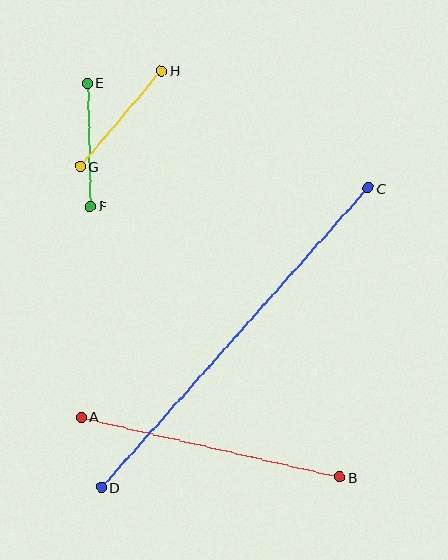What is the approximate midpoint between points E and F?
The midpoint is at approximately (89, 145) pixels.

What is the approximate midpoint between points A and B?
The midpoint is at approximately (210, 447) pixels.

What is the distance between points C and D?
The distance is approximately 401 pixels.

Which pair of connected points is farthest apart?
Points C and D are farthest apart.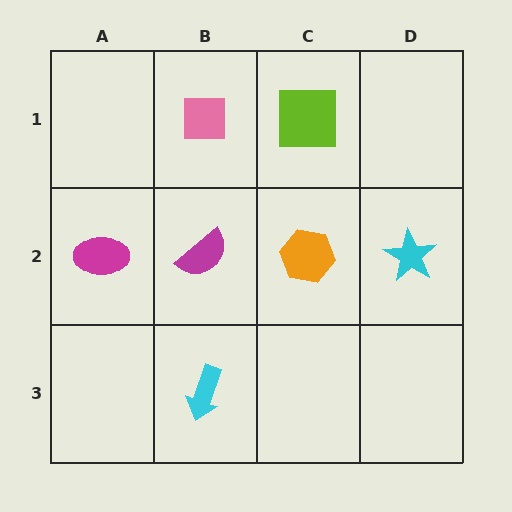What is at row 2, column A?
A magenta ellipse.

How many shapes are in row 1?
2 shapes.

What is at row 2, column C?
An orange hexagon.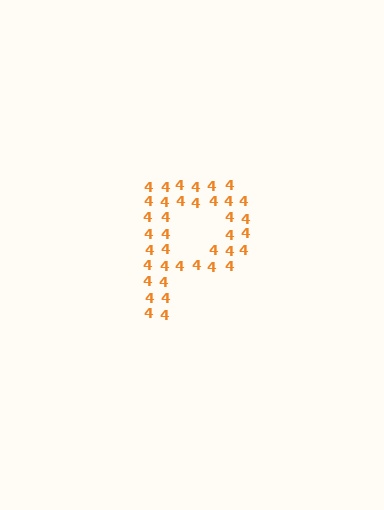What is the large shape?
The large shape is the letter P.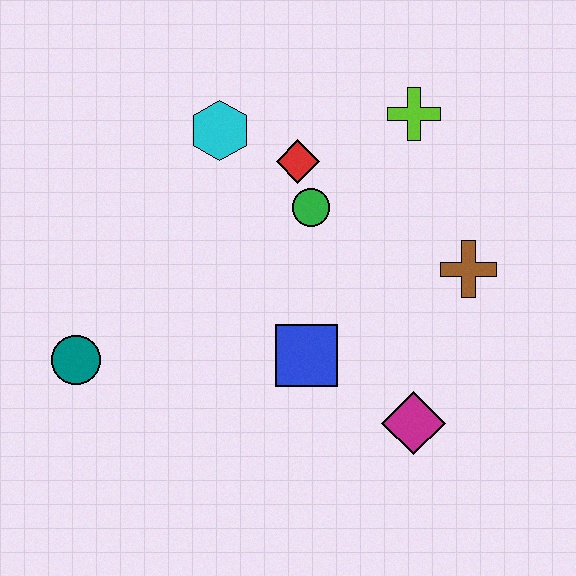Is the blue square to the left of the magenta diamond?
Yes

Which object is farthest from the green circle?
The teal circle is farthest from the green circle.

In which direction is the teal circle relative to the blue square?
The teal circle is to the left of the blue square.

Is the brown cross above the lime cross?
No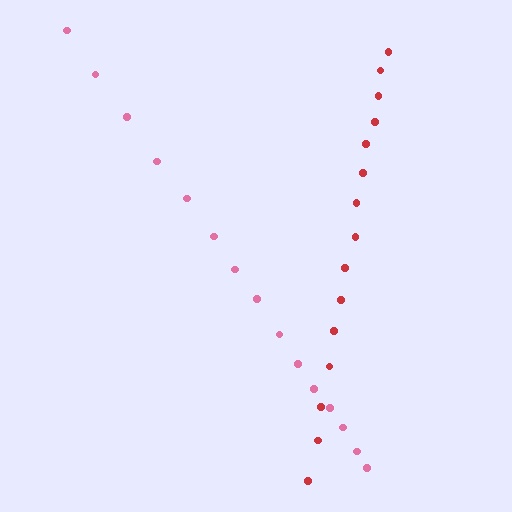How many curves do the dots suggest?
There are 2 distinct paths.